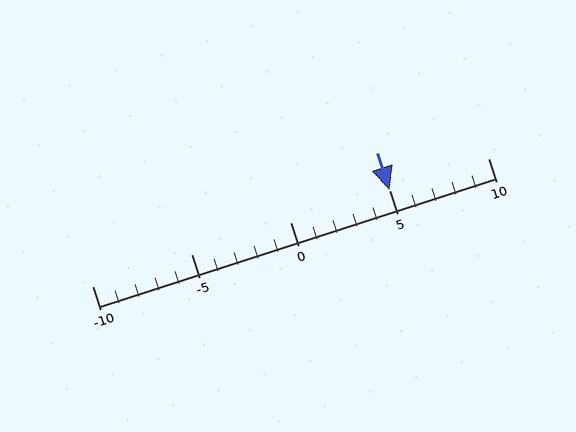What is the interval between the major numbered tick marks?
The major tick marks are spaced 5 units apart.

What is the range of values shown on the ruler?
The ruler shows values from -10 to 10.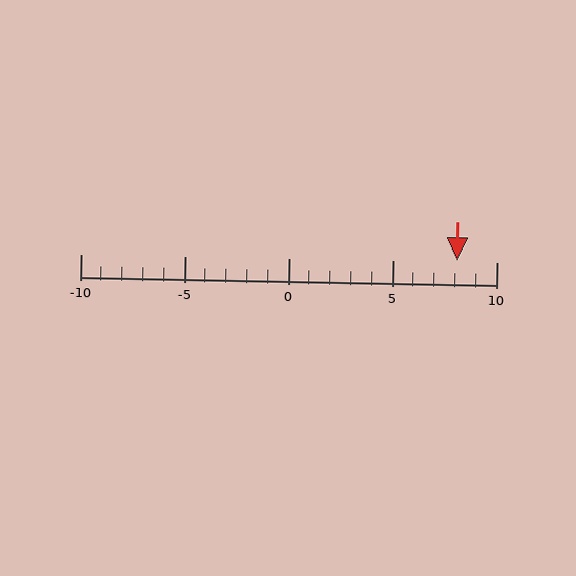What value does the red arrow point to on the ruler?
The red arrow points to approximately 8.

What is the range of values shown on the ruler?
The ruler shows values from -10 to 10.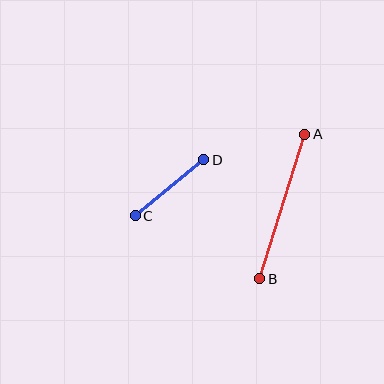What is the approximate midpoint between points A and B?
The midpoint is at approximately (282, 207) pixels.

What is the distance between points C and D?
The distance is approximately 89 pixels.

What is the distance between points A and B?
The distance is approximately 151 pixels.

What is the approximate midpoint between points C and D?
The midpoint is at approximately (170, 188) pixels.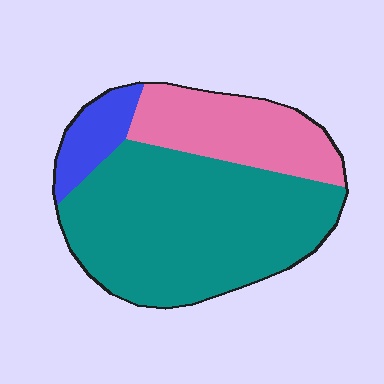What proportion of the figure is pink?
Pink takes up between a sixth and a third of the figure.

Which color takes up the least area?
Blue, at roughly 10%.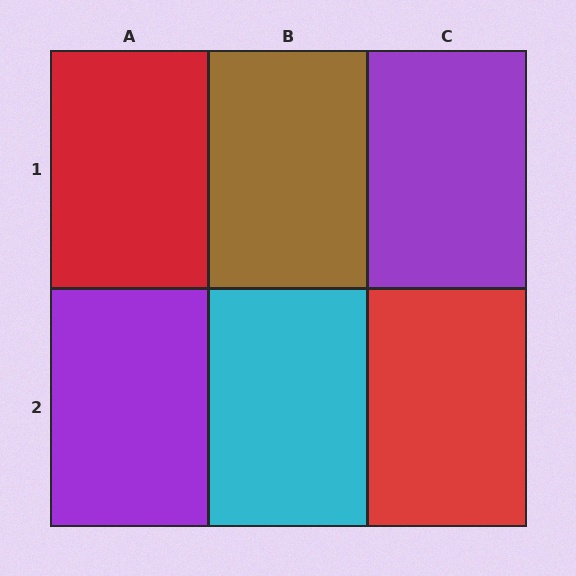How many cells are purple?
2 cells are purple.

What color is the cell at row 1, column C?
Purple.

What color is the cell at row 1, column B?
Brown.